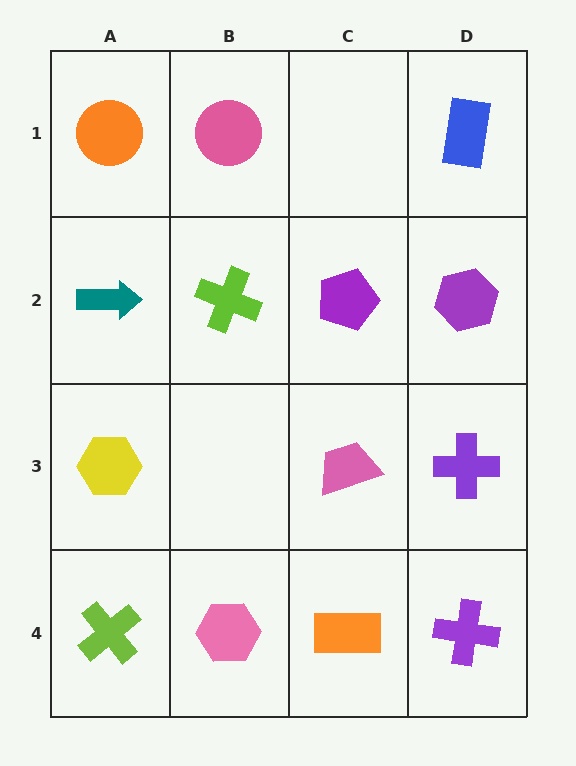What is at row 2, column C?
A purple pentagon.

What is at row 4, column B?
A pink hexagon.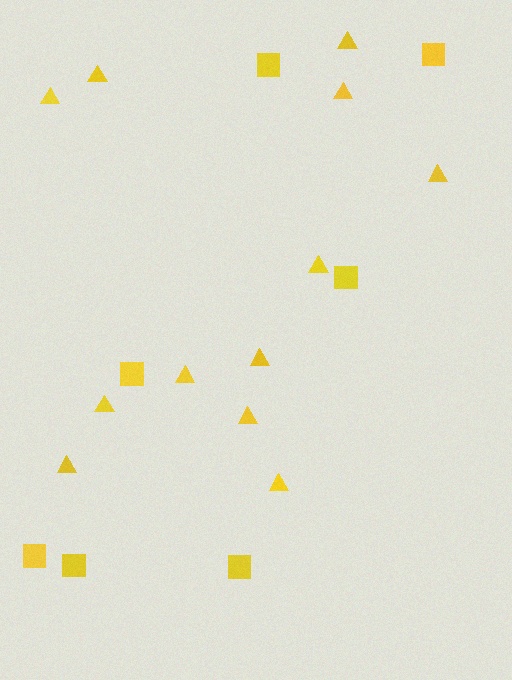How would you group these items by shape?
There are 2 groups: one group of squares (7) and one group of triangles (12).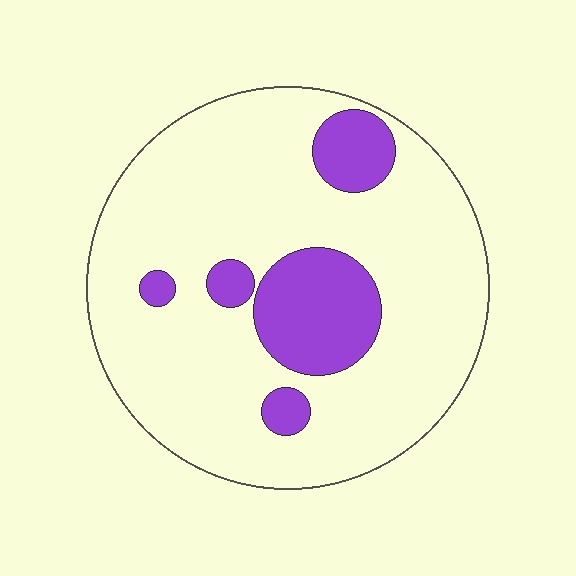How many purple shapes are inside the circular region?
5.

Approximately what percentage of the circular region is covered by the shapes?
Approximately 20%.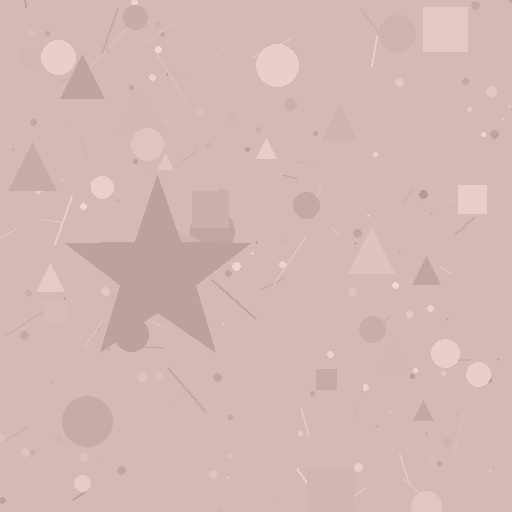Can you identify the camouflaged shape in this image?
The camouflaged shape is a star.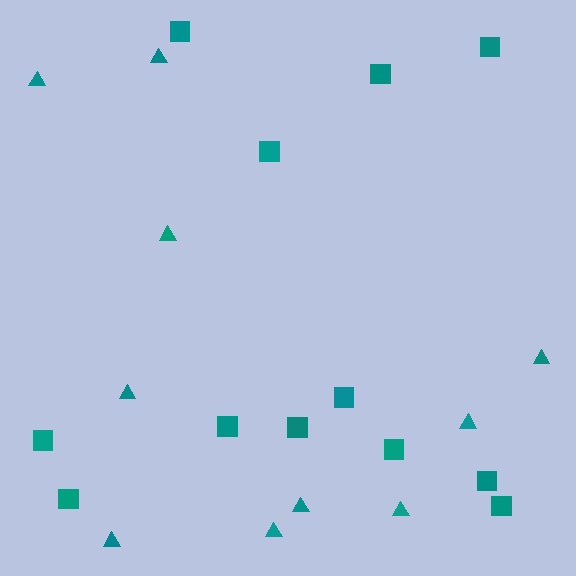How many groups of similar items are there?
There are 2 groups: one group of triangles (10) and one group of squares (12).